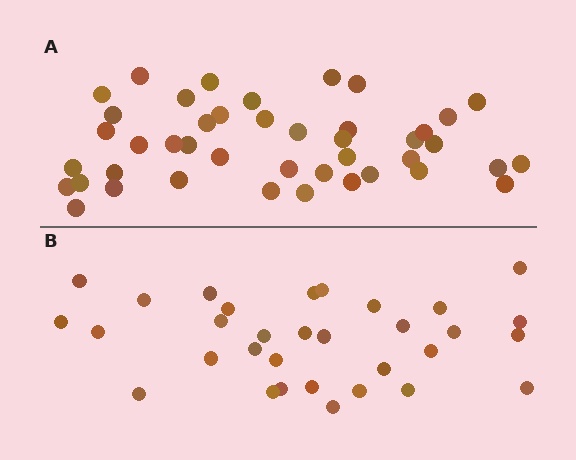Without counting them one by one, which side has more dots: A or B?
Region A (the top region) has more dots.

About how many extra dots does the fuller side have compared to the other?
Region A has roughly 12 or so more dots than region B.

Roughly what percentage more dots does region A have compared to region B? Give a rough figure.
About 35% more.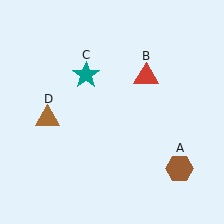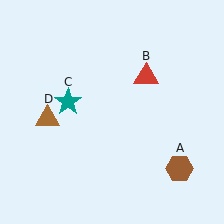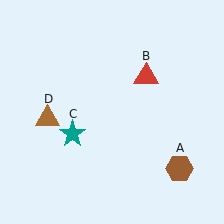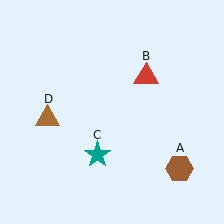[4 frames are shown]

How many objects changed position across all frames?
1 object changed position: teal star (object C).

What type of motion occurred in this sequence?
The teal star (object C) rotated counterclockwise around the center of the scene.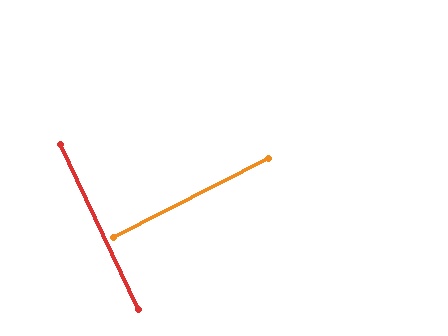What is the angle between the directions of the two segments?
Approximately 88 degrees.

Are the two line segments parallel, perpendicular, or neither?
Perpendicular — they meet at approximately 88°.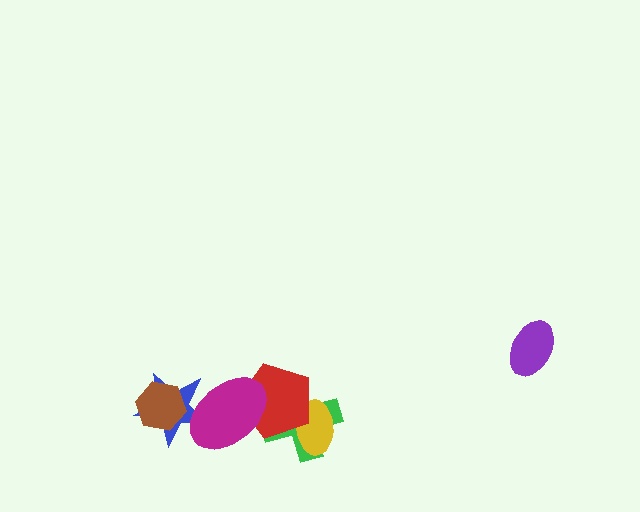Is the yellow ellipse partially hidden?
Yes, it is partially covered by another shape.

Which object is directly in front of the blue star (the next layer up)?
The magenta ellipse is directly in front of the blue star.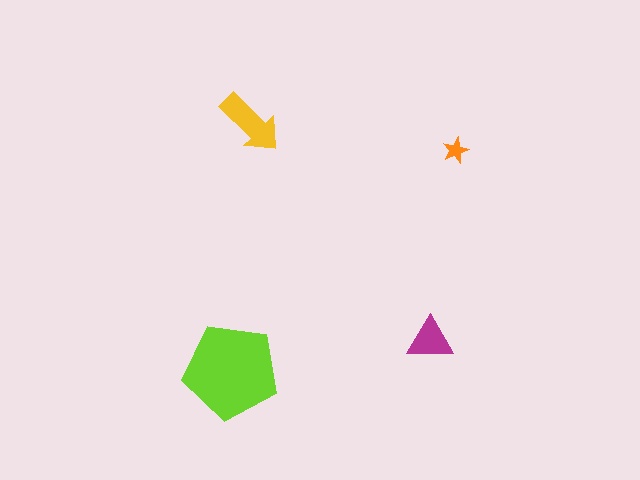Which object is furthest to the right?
The orange star is rightmost.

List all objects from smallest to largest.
The orange star, the magenta triangle, the yellow arrow, the lime pentagon.